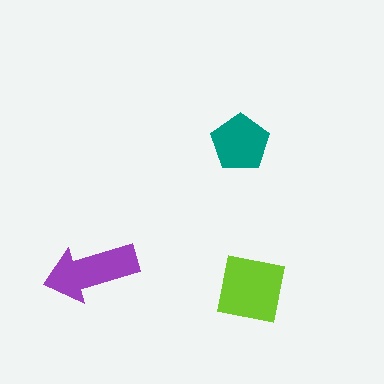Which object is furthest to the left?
The purple arrow is leftmost.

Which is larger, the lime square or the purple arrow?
The lime square.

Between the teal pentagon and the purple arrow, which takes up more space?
The purple arrow.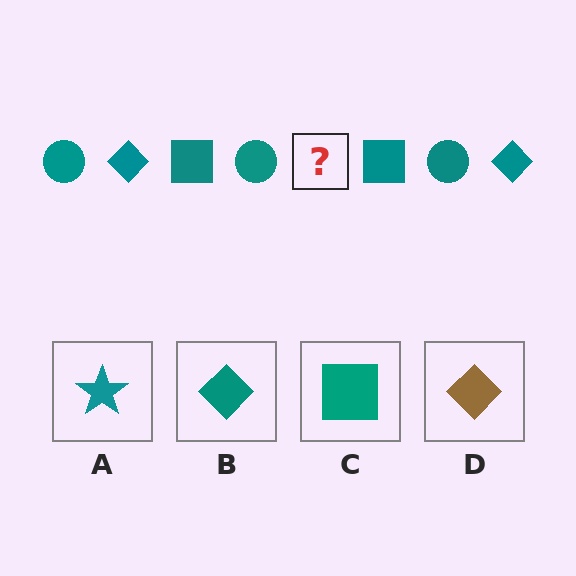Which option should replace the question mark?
Option B.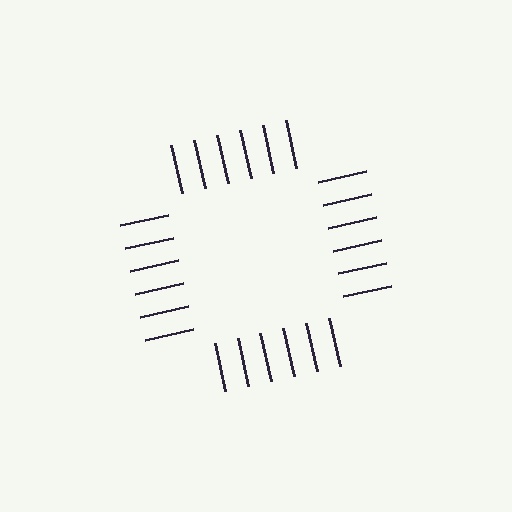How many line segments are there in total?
24 — 6 along each of the 4 edges.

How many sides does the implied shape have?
4 sides — the line-ends trace a square.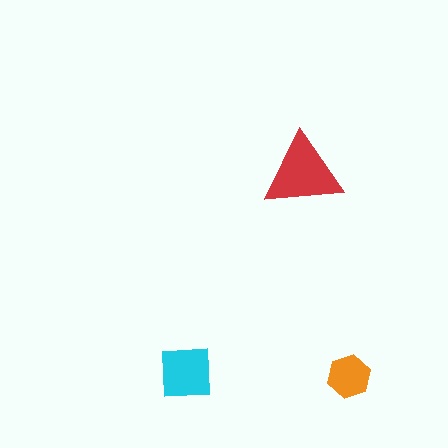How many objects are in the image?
There are 3 objects in the image.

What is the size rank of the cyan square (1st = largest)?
2nd.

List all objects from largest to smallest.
The red triangle, the cyan square, the orange hexagon.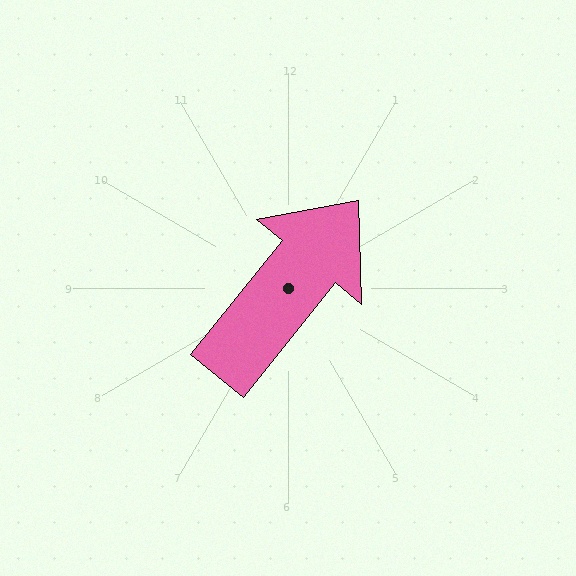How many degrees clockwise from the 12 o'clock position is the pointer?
Approximately 39 degrees.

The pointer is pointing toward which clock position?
Roughly 1 o'clock.